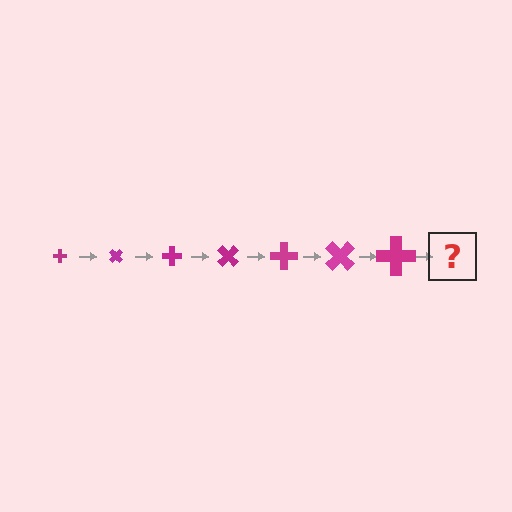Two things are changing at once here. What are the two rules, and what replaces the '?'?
The two rules are that the cross grows larger each step and it rotates 45 degrees each step. The '?' should be a cross, larger than the previous one and rotated 315 degrees from the start.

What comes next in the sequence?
The next element should be a cross, larger than the previous one and rotated 315 degrees from the start.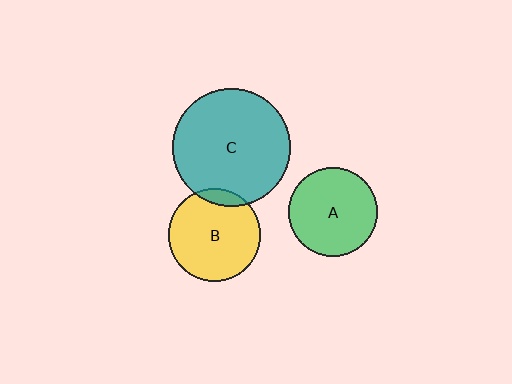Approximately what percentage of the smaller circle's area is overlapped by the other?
Approximately 10%.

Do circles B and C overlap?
Yes.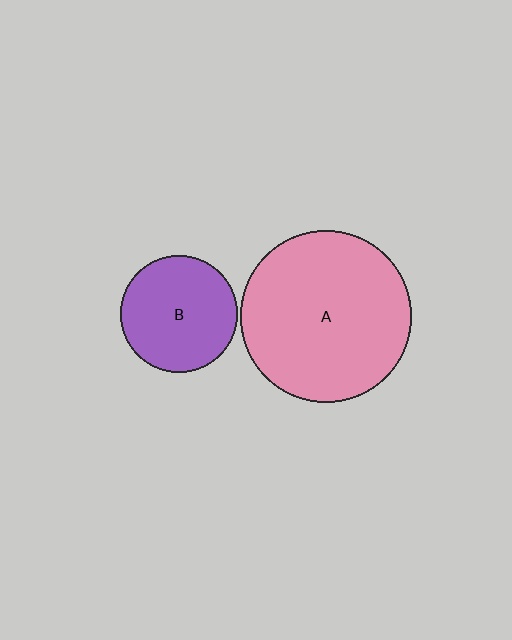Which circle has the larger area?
Circle A (pink).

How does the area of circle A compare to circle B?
Approximately 2.1 times.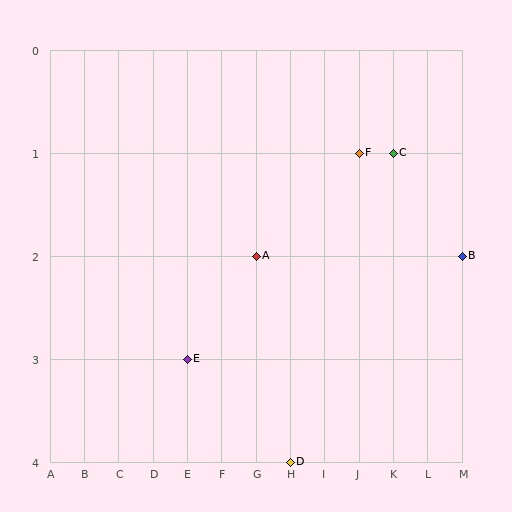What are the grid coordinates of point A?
Point A is at grid coordinates (G, 2).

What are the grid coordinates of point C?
Point C is at grid coordinates (K, 1).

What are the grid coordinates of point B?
Point B is at grid coordinates (M, 2).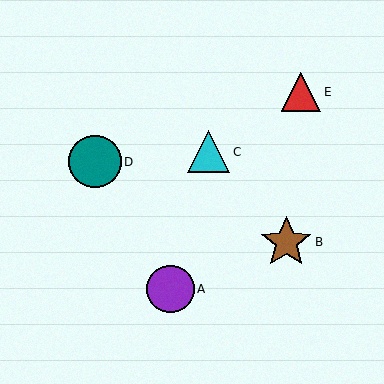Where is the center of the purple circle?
The center of the purple circle is at (170, 289).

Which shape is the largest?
The teal circle (labeled D) is the largest.